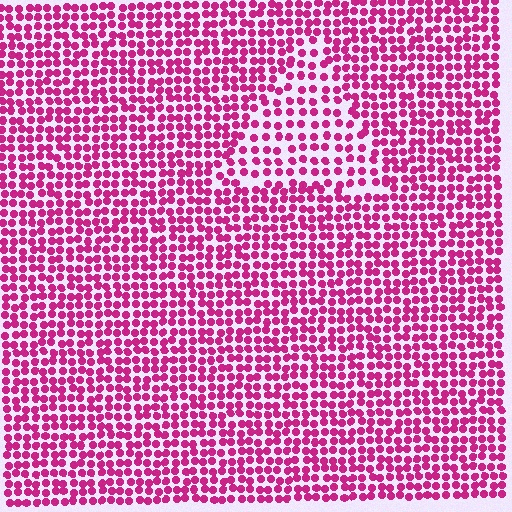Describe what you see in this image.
The image contains small magenta elements arranged at two different densities. A triangle-shaped region is visible where the elements are less densely packed than the surrounding area.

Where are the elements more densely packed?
The elements are more densely packed outside the triangle boundary.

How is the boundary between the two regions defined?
The boundary is defined by a change in element density (approximately 1.6x ratio). All elements are the same color, size, and shape.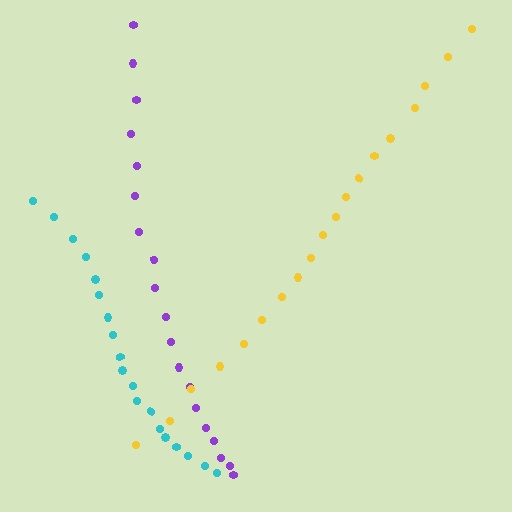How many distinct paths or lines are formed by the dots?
There are 3 distinct paths.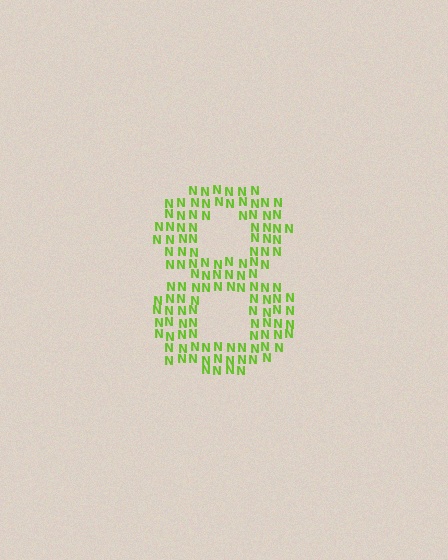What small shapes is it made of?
It is made of small letter N's.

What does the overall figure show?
The overall figure shows the digit 8.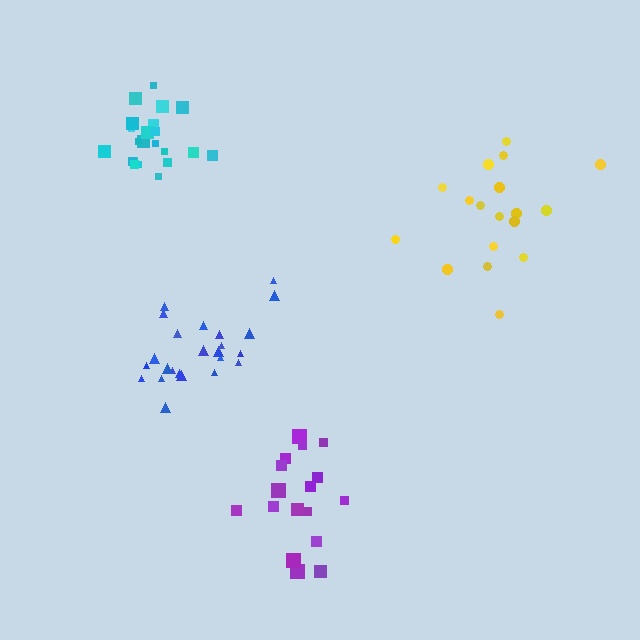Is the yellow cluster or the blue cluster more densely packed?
Blue.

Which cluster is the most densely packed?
Cyan.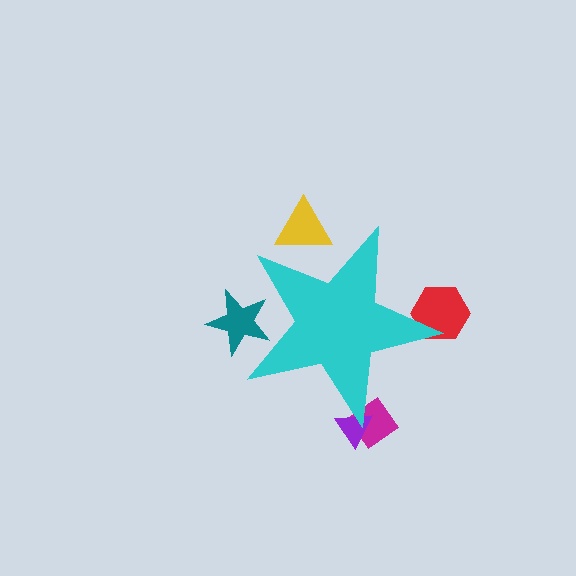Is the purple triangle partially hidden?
Yes, the purple triangle is partially hidden behind the cyan star.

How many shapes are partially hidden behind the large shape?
5 shapes are partially hidden.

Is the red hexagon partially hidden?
Yes, the red hexagon is partially hidden behind the cyan star.